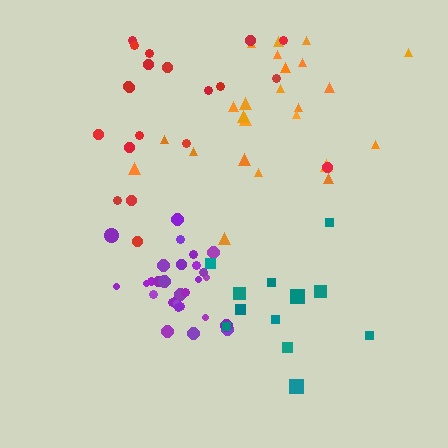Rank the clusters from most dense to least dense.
purple, orange, teal, red.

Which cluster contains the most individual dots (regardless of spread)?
Purple (30).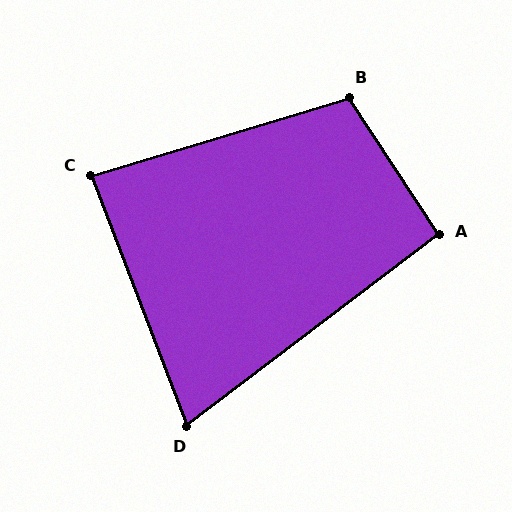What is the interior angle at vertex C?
Approximately 86 degrees (approximately right).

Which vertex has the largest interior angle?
B, at approximately 106 degrees.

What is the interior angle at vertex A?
Approximately 94 degrees (approximately right).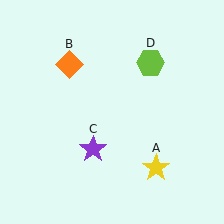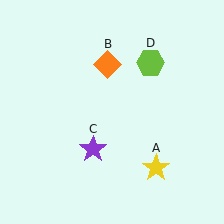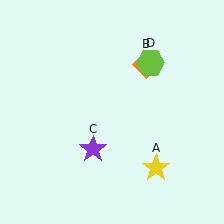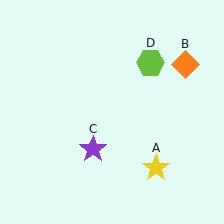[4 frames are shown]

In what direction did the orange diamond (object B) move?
The orange diamond (object B) moved right.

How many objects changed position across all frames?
1 object changed position: orange diamond (object B).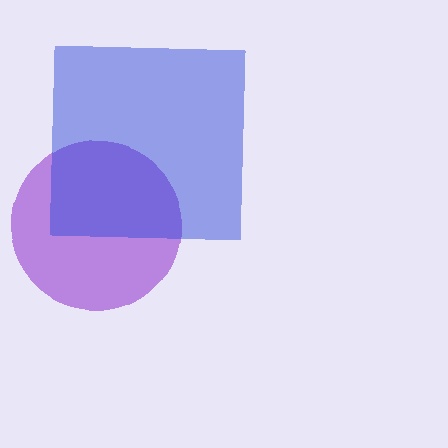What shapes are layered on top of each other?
The layered shapes are: a purple circle, a blue square.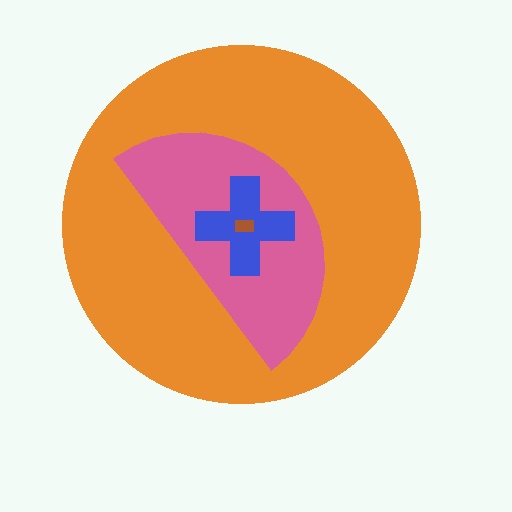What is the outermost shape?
The orange circle.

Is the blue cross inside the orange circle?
Yes.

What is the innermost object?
The brown rectangle.